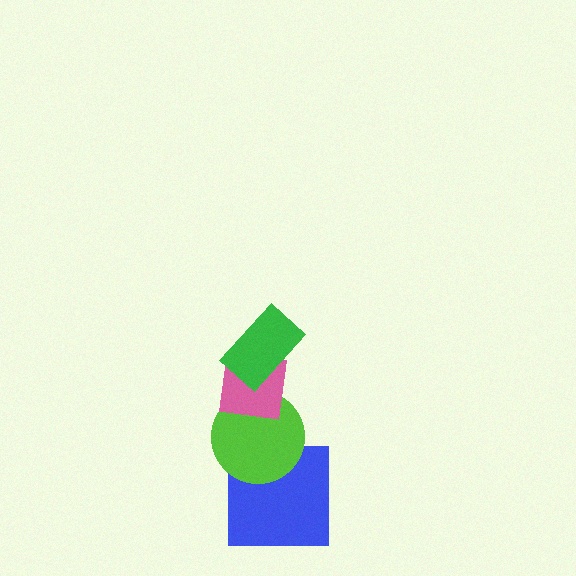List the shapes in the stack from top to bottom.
From top to bottom: the green rectangle, the pink square, the lime circle, the blue square.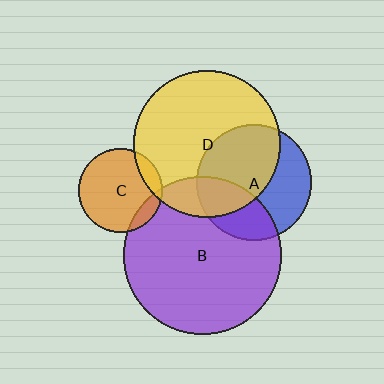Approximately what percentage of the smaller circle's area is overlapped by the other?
Approximately 10%.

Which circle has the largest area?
Circle B (purple).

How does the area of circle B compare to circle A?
Approximately 1.9 times.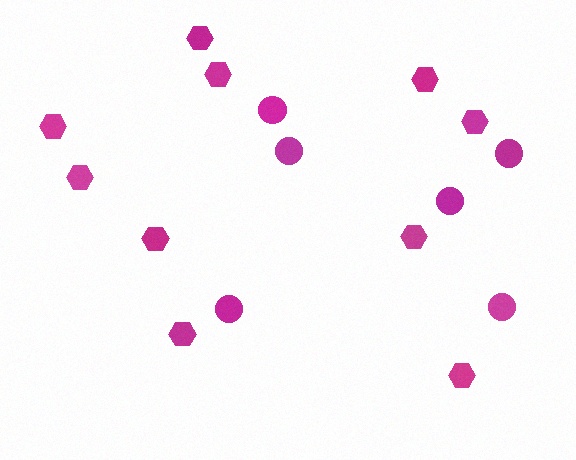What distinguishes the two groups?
There are 2 groups: one group of circles (6) and one group of hexagons (10).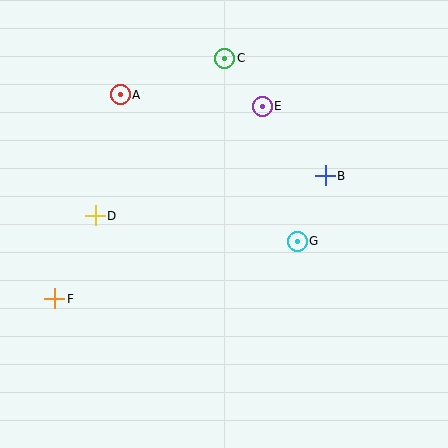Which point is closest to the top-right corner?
Point E is closest to the top-right corner.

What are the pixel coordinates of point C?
Point C is at (225, 58).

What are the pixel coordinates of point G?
Point G is at (297, 241).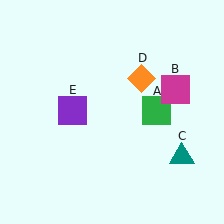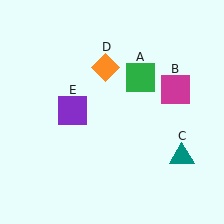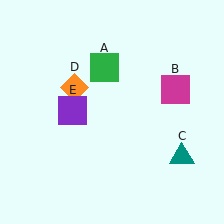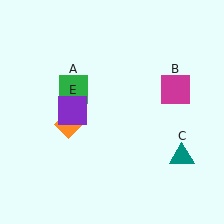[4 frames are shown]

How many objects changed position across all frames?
2 objects changed position: green square (object A), orange diamond (object D).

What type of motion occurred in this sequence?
The green square (object A), orange diamond (object D) rotated counterclockwise around the center of the scene.